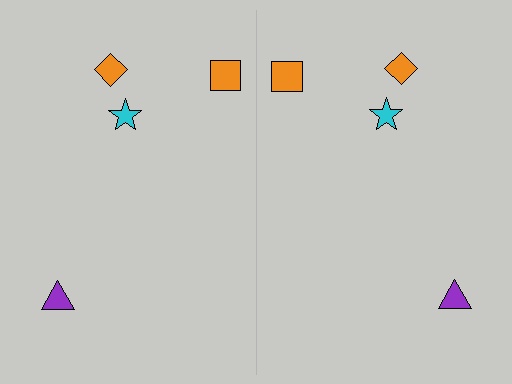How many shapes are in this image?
There are 8 shapes in this image.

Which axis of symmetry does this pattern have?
The pattern has a vertical axis of symmetry running through the center of the image.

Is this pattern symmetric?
Yes, this pattern has bilateral (reflection) symmetry.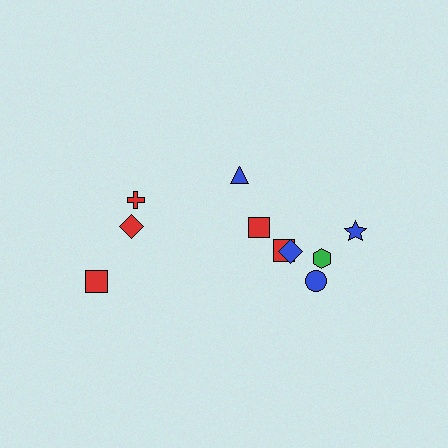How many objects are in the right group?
There are 7 objects.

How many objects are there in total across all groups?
There are 10 objects.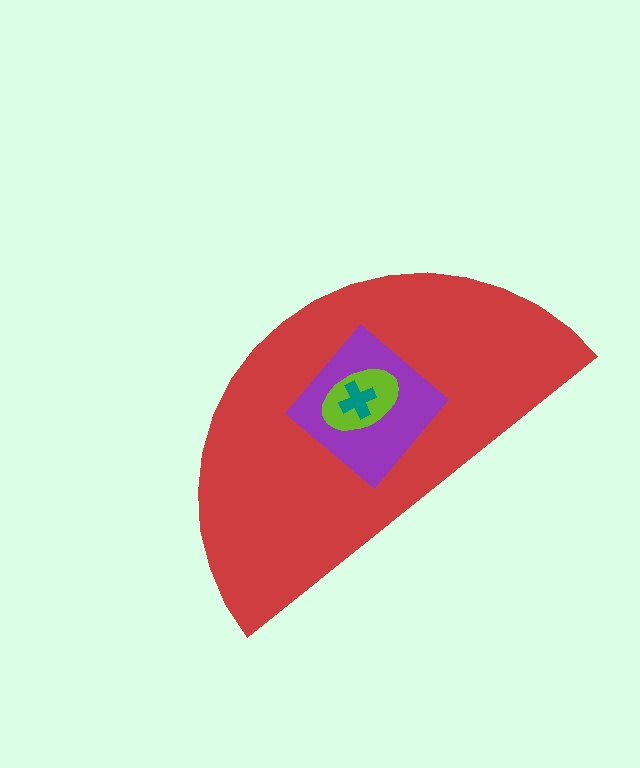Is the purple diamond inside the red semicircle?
Yes.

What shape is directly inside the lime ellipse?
The teal cross.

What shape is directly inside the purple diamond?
The lime ellipse.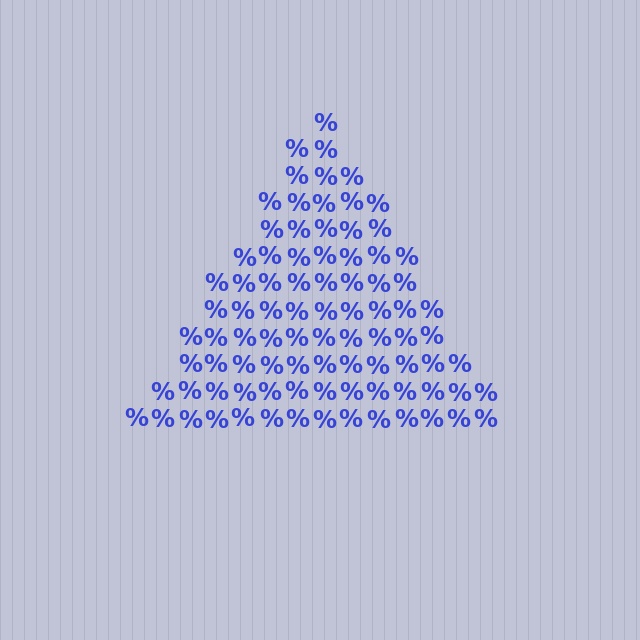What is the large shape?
The large shape is a triangle.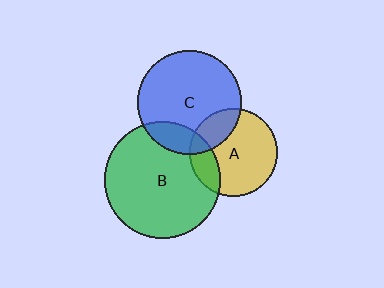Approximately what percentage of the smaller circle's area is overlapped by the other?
Approximately 20%.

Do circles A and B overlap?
Yes.